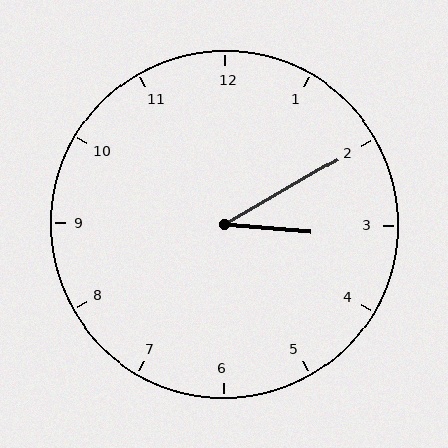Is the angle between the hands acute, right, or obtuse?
It is acute.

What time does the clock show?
3:10.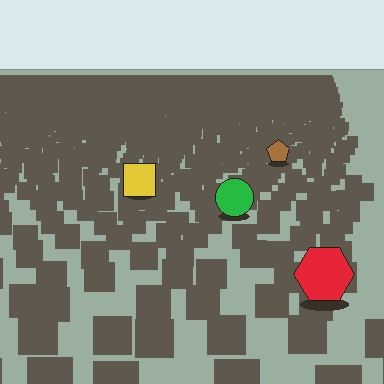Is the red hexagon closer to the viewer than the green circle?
Yes. The red hexagon is closer — you can tell from the texture gradient: the ground texture is coarser near it.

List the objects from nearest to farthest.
From nearest to farthest: the red hexagon, the green circle, the yellow square, the brown pentagon.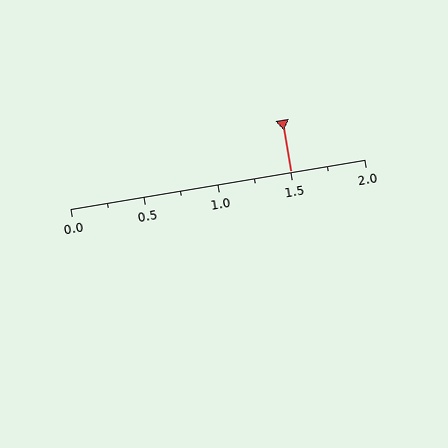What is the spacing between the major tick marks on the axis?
The major ticks are spaced 0.5 apart.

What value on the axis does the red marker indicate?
The marker indicates approximately 1.5.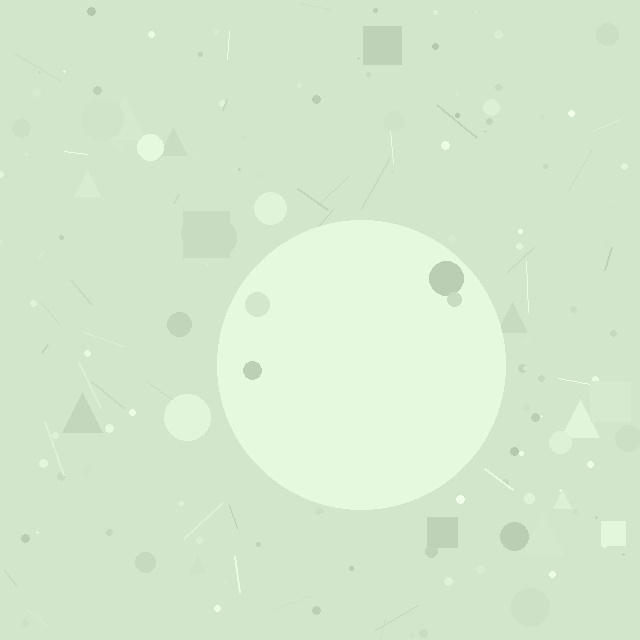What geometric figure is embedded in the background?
A circle is embedded in the background.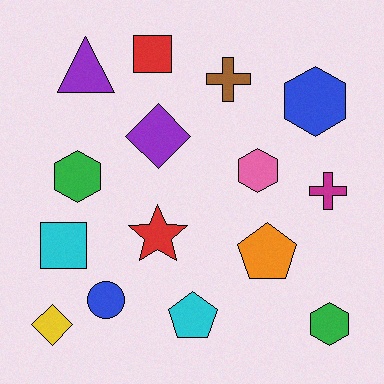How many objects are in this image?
There are 15 objects.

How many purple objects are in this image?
There are 2 purple objects.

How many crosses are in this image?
There are 2 crosses.